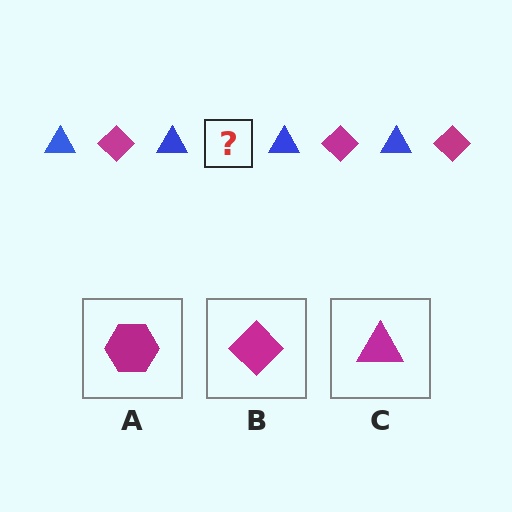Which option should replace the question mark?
Option B.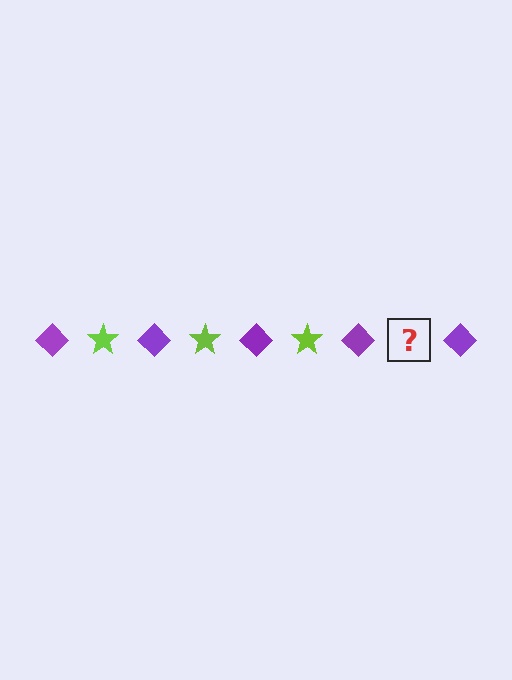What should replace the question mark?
The question mark should be replaced with a lime star.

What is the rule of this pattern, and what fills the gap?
The rule is that the pattern alternates between purple diamond and lime star. The gap should be filled with a lime star.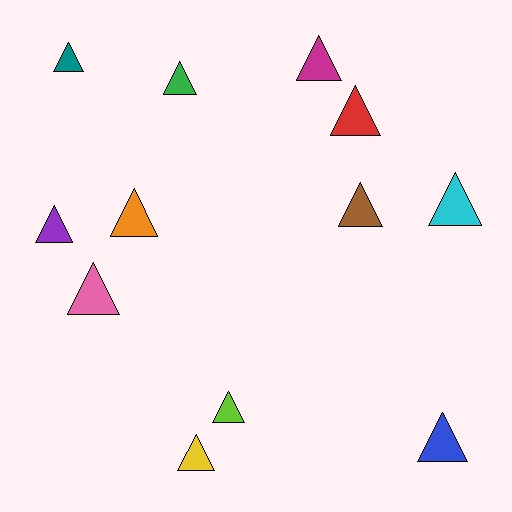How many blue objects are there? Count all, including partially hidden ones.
There is 1 blue object.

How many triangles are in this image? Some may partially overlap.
There are 12 triangles.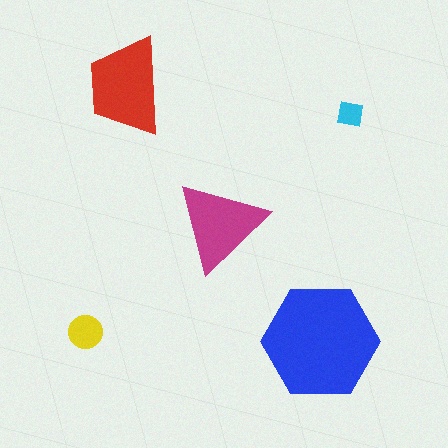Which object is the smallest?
The cyan square.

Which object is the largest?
The blue hexagon.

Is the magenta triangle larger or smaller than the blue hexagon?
Smaller.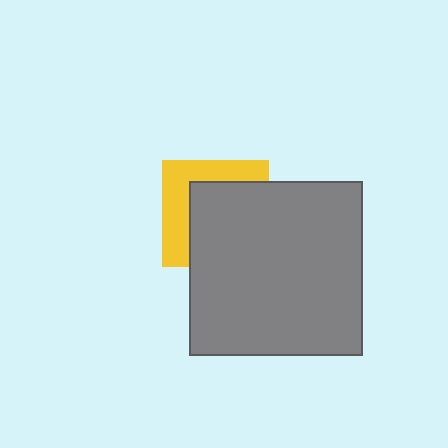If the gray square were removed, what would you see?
You would see the complete yellow square.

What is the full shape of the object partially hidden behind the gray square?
The partially hidden object is a yellow square.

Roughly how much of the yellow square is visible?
A small part of it is visible (roughly 41%).